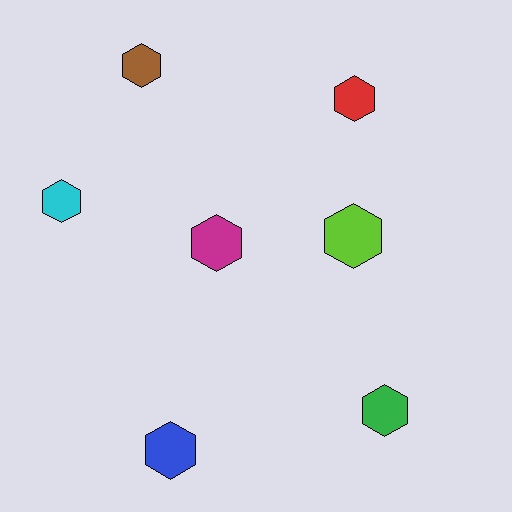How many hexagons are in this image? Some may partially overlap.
There are 7 hexagons.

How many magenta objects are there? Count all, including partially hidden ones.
There is 1 magenta object.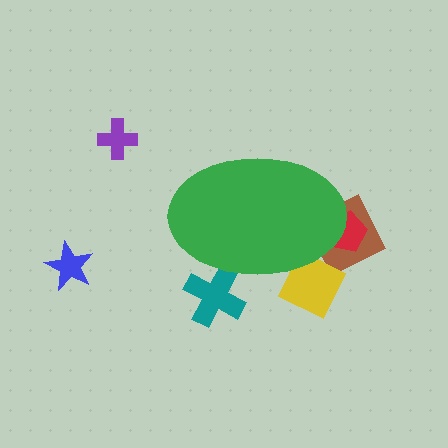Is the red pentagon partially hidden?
Yes, the red pentagon is partially hidden behind the green ellipse.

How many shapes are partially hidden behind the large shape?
4 shapes are partially hidden.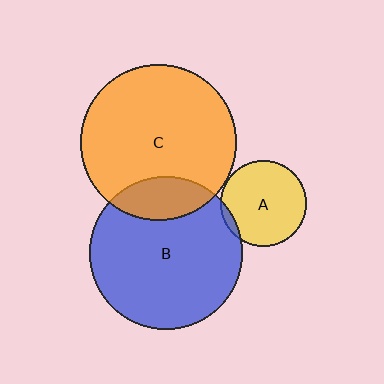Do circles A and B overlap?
Yes.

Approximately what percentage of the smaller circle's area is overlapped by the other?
Approximately 5%.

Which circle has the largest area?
Circle C (orange).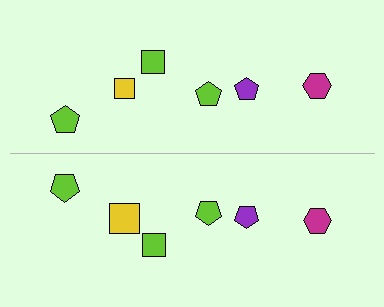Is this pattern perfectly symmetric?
No, the pattern is not perfectly symmetric. The yellow square on the bottom side has a different size than its mirror counterpart.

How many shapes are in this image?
There are 12 shapes in this image.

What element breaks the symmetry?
The yellow square on the bottom side has a different size than its mirror counterpart.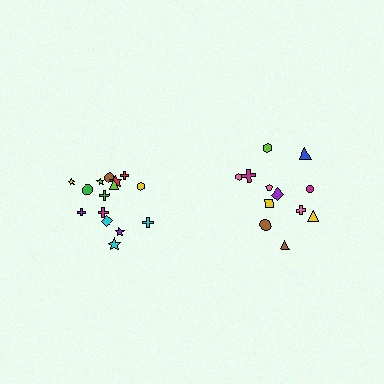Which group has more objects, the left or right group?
The left group.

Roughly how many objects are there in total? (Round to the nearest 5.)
Roughly 25 objects in total.